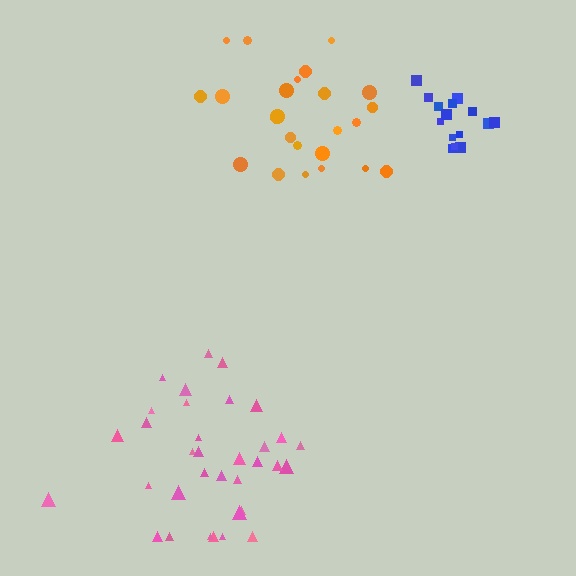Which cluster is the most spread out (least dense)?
Pink.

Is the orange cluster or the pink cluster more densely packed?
Orange.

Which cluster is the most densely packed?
Blue.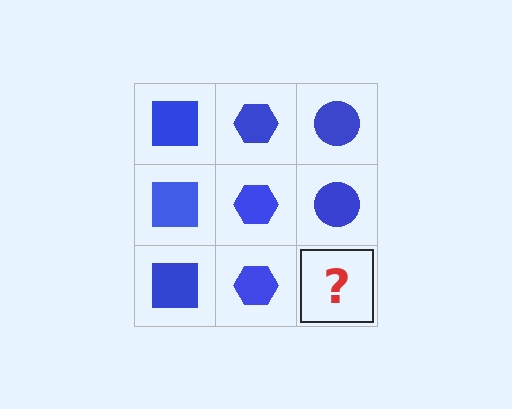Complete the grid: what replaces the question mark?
The question mark should be replaced with a blue circle.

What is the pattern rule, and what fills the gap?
The rule is that each column has a consistent shape. The gap should be filled with a blue circle.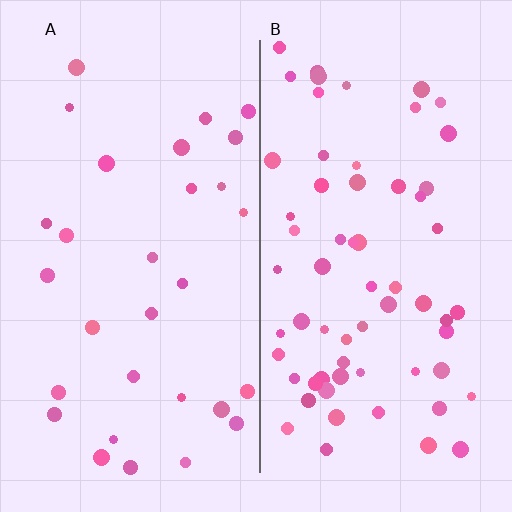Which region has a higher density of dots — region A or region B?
B (the right).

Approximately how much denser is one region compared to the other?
Approximately 2.1× — region B over region A.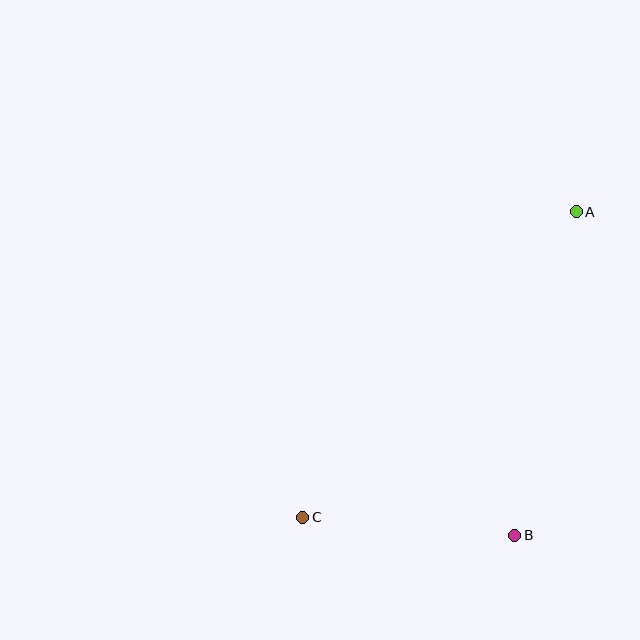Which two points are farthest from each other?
Points A and C are farthest from each other.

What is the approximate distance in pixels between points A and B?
The distance between A and B is approximately 329 pixels.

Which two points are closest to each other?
Points B and C are closest to each other.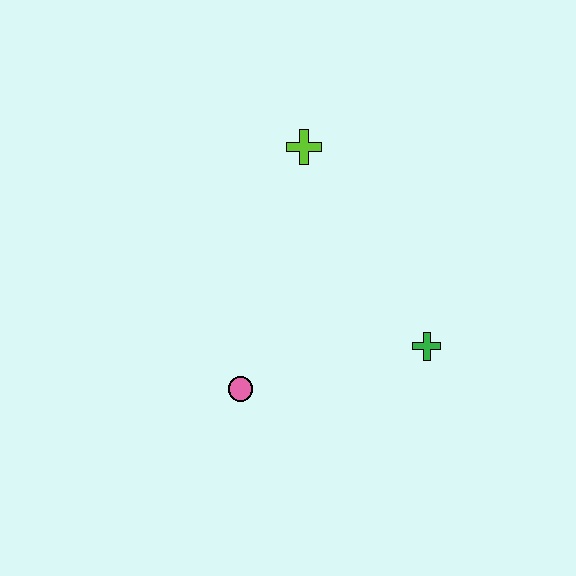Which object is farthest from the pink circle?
The lime cross is farthest from the pink circle.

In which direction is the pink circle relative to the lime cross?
The pink circle is below the lime cross.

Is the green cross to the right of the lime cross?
Yes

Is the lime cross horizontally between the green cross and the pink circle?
Yes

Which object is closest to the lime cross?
The green cross is closest to the lime cross.